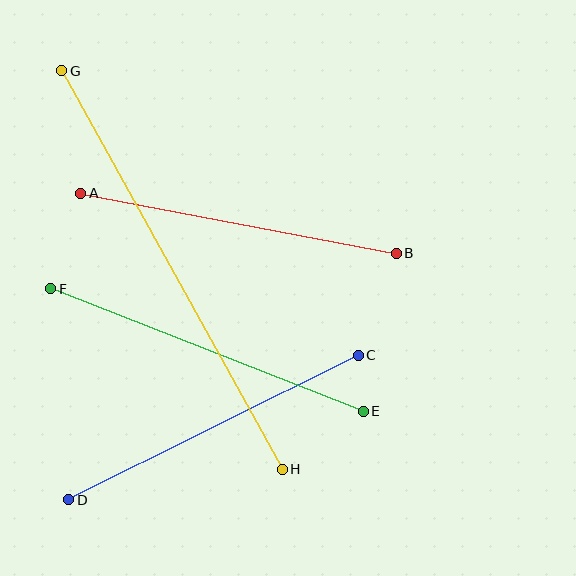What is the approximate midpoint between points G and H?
The midpoint is at approximately (172, 270) pixels.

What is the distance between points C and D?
The distance is approximately 323 pixels.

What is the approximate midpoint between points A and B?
The midpoint is at approximately (238, 223) pixels.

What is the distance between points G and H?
The distance is approximately 456 pixels.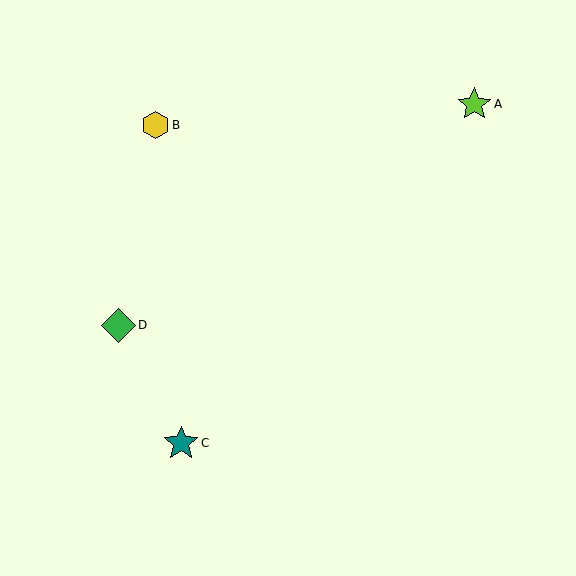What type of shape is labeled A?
Shape A is a lime star.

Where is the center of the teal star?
The center of the teal star is at (181, 443).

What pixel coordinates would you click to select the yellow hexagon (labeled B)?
Click at (155, 125) to select the yellow hexagon B.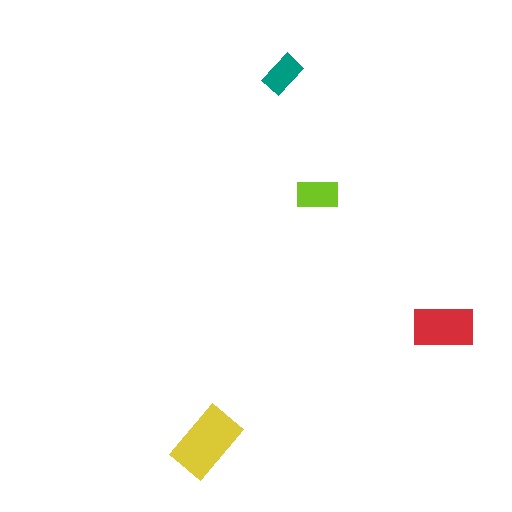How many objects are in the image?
There are 4 objects in the image.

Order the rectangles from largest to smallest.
the yellow one, the red one, the lime one, the teal one.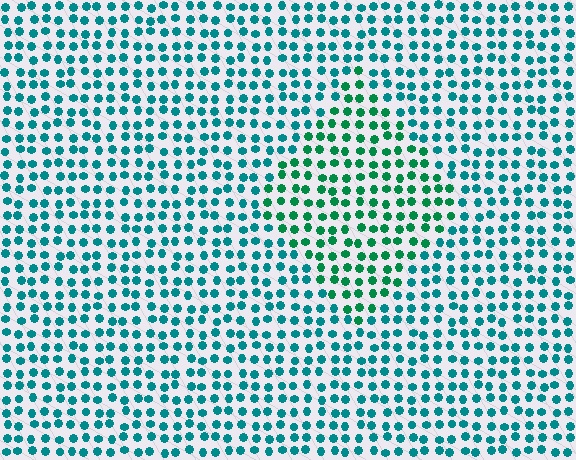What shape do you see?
I see a diamond.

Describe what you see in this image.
The image is filled with small teal elements in a uniform arrangement. A diamond-shaped region is visible where the elements are tinted to a slightly different hue, forming a subtle color boundary.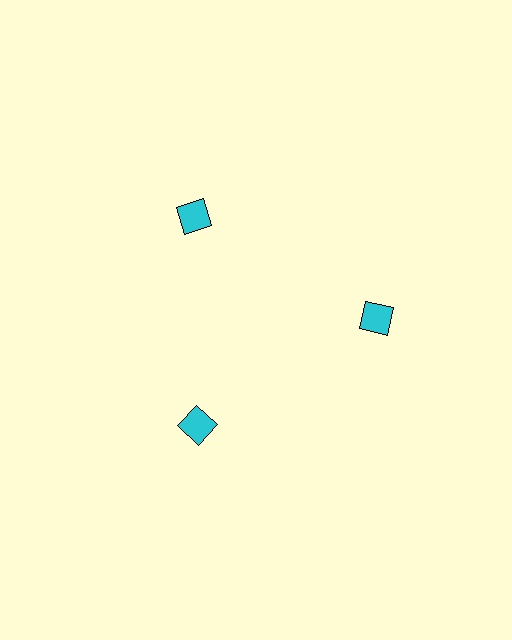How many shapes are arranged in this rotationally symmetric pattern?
There are 3 shapes, arranged in 3 groups of 1.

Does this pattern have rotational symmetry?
Yes, this pattern has 3-fold rotational symmetry. It looks the same after rotating 120 degrees around the center.